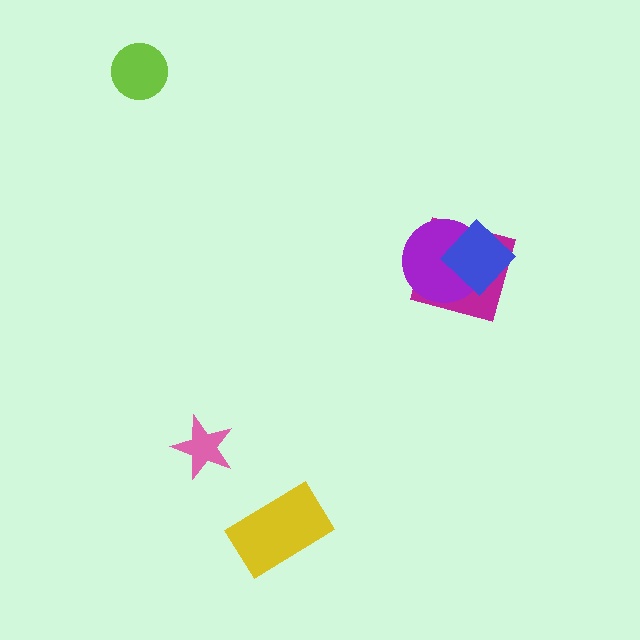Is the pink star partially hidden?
No, no other shape covers it.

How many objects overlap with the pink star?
0 objects overlap with the pink star.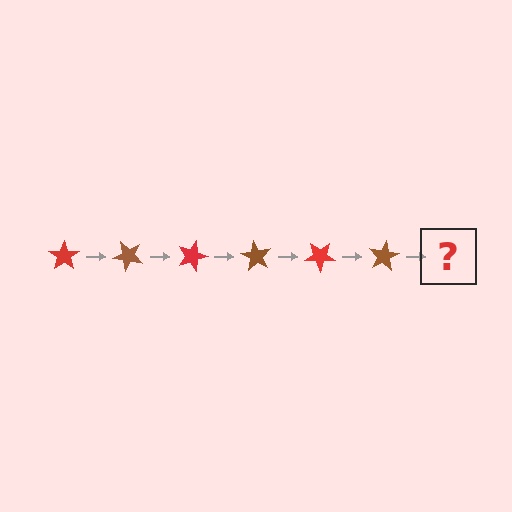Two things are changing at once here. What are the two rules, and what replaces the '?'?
The two rules are that it rotates 45 degrees each step and the color cycles through red and brown. The '?' should be a red star, rotated 270 degrees from the start.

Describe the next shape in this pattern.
It should be a red star, rotated 270 degrees from the start.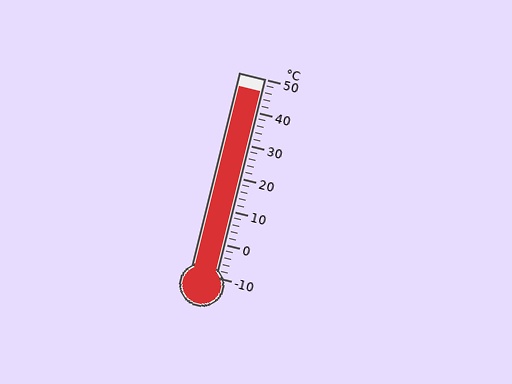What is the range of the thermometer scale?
The thermometer scale ranges from -10°C to 50°C.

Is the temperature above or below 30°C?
The temperature is above 30°C.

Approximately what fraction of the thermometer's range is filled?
The thermometer is filled to approximately 95% of its range.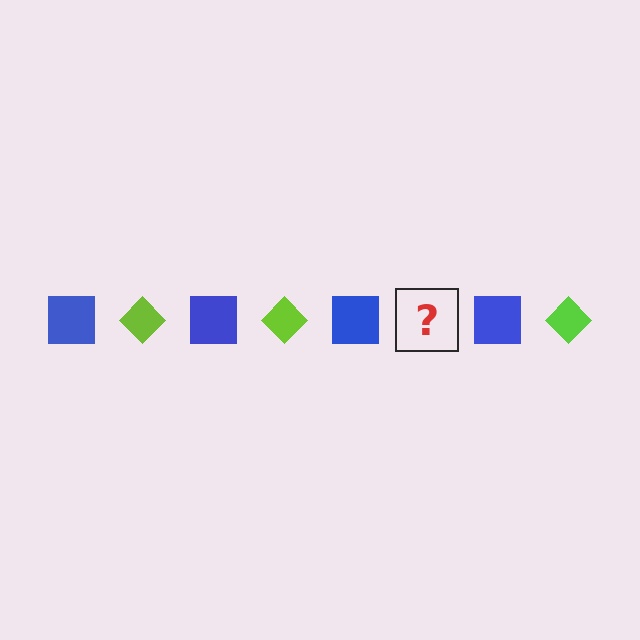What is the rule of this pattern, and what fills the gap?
The rule is that the pattern alternates between blue square and lime diamond. The gap should be filled with a lime diamond.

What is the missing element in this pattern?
The missing element is a lime diamond.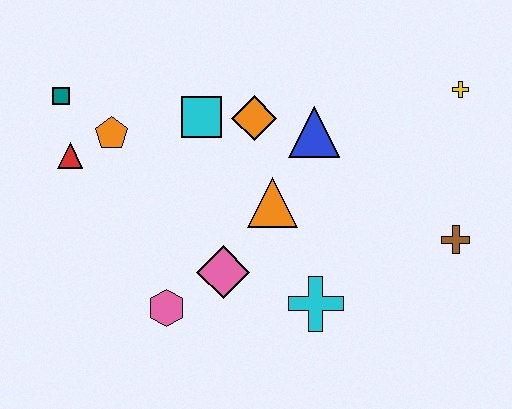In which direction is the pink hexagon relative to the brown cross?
The pink hexagon is to the left of the brown cross.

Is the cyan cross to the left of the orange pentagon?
No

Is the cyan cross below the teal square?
Yes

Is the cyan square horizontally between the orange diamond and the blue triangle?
No